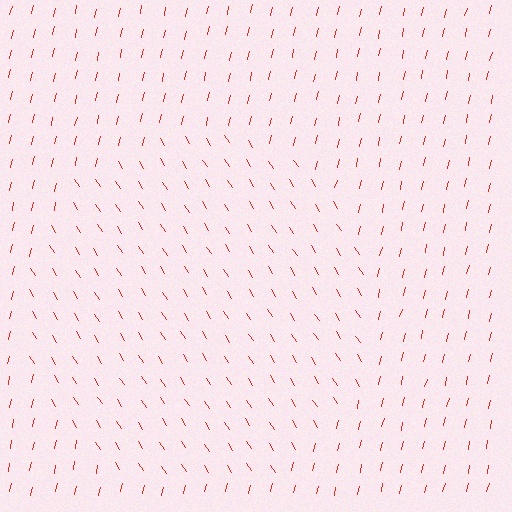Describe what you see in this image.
The image is filled with small red line segments. A circle region in the image has lines oriented differently from the surrounding lines, creating a visible texture boundary.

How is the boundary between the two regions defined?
The boundary is defined purely by a change in line orientation (approximately 45 degrees difference). All lines are the same color and thickness.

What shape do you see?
I see a circle.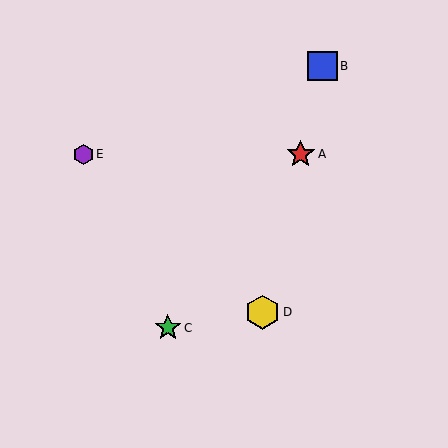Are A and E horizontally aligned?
Yes, both are at y≈154.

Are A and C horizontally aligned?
No, A is at y≈154 and C is at y≈328.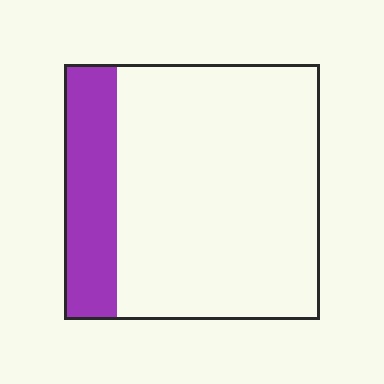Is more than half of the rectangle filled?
No.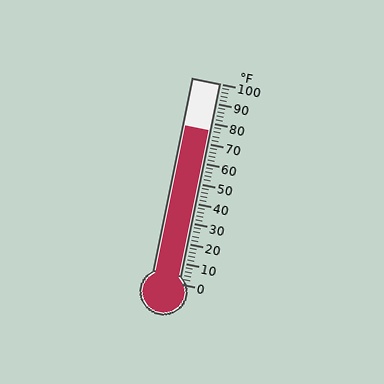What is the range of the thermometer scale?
The thermometer scale ranges from 0°F to 100°F.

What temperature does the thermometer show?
The thermometer shows approximately 76°F.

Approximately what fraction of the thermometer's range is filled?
The thermometer is filled to approximately 75% of its range.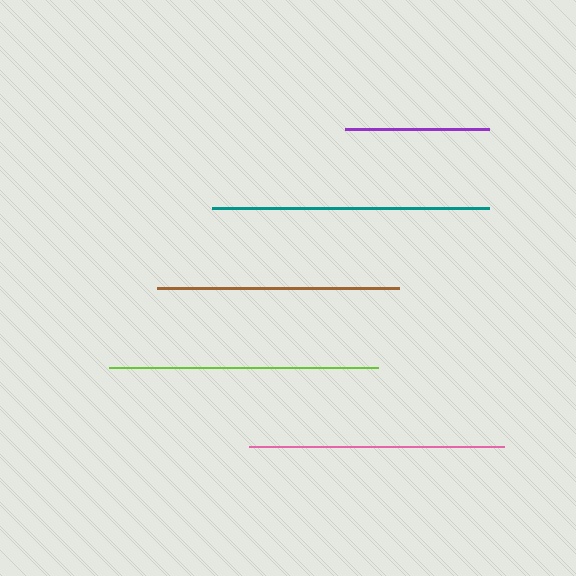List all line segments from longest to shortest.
From longest to shortest: teal, lime, pink, brown, purple.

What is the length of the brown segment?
The brown segment is approximately 242 pixels long.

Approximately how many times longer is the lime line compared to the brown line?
The lime line is approximately 1.1 times the length of the brown line.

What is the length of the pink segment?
The pink segment is approximately 255 pixels long.